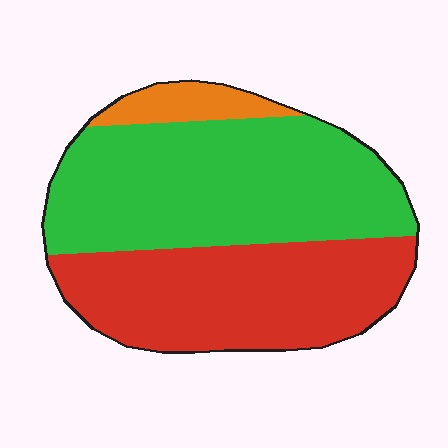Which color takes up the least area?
Orange, at roughly 5%.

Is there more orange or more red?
Red.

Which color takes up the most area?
Green, at roughly 50%.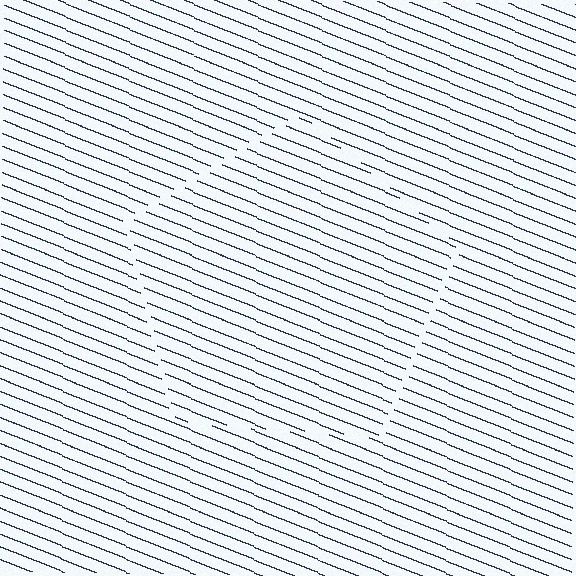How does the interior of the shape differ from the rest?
The interior of the shape contains the same grating, shifted by half a period — the contour is defined by the phase discontinuity where line-ends from the inner and outer gratings abut.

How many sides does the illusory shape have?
5 sides — the line-ends trace a pentagon.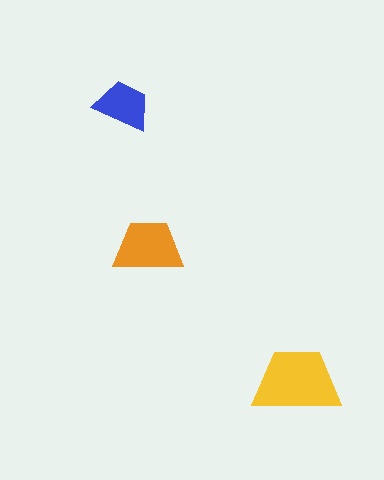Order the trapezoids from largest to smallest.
the yellow one, the orange one, the blue one.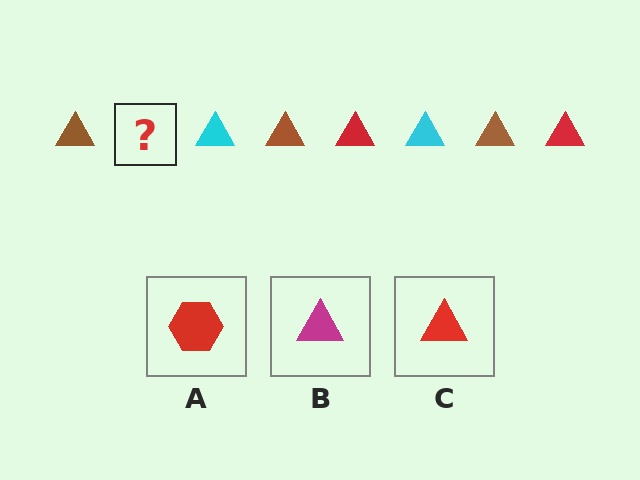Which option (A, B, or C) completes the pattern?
C.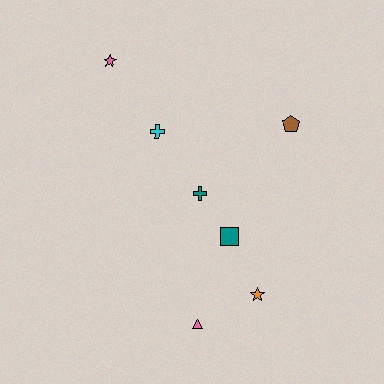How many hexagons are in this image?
There are no hexagons.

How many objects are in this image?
There are 7 objects.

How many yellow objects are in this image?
There are no yellow objects.